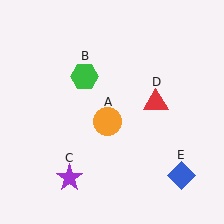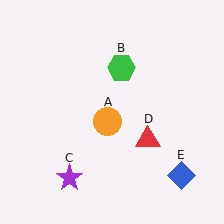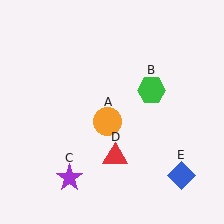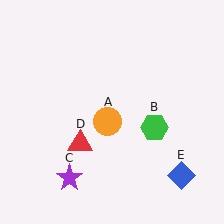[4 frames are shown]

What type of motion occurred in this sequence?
The green hexagon (object B), red triangle (object D) rotated clockwise around the center of the scene.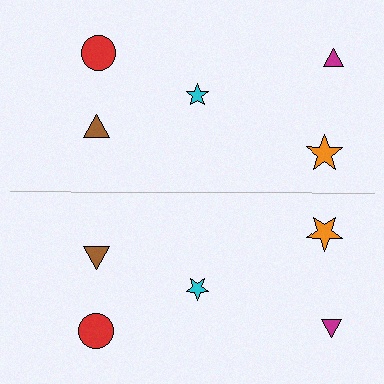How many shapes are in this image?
There are 10 shapes in this image.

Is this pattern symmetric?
Yes, this pattern has bilateral (reflection) symmetry.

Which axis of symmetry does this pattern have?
The pattern has a horizontal axis of symmetry running through the center of the image.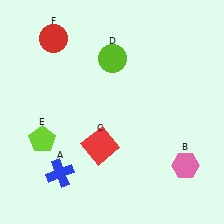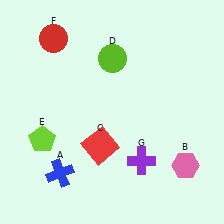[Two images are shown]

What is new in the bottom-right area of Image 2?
A purple cross (G) was added in the bottom-right area of Image 2.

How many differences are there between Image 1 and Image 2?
There is 1 difference between the two images.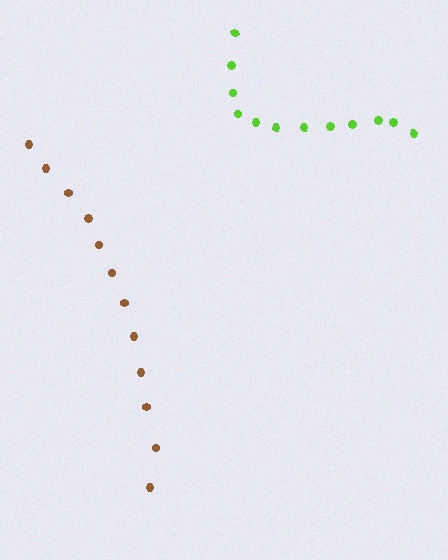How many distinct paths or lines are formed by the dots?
There are 2 distinct paths.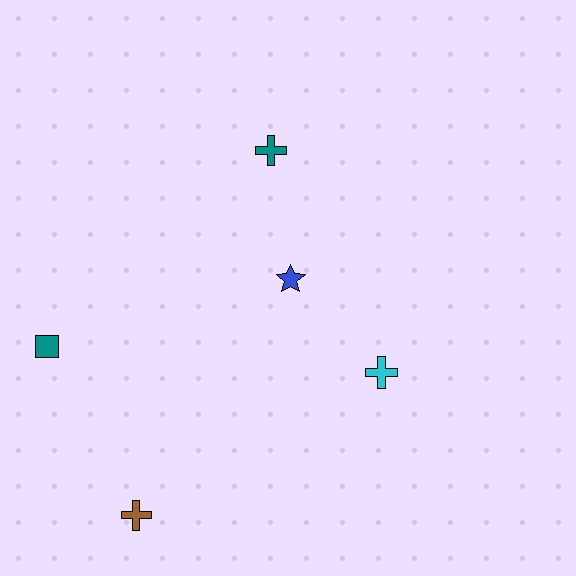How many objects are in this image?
There are 5 objects.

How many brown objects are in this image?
There is 1 brown object.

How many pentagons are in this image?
There are no pentagons.